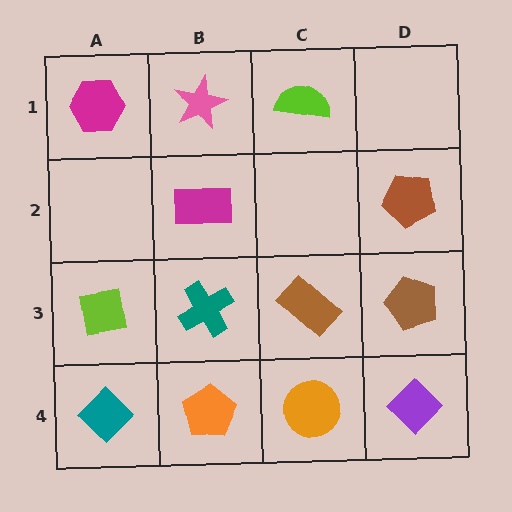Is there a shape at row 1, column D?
No, that cell is empty.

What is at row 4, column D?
A purple diamond.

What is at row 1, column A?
A magenta hexagon.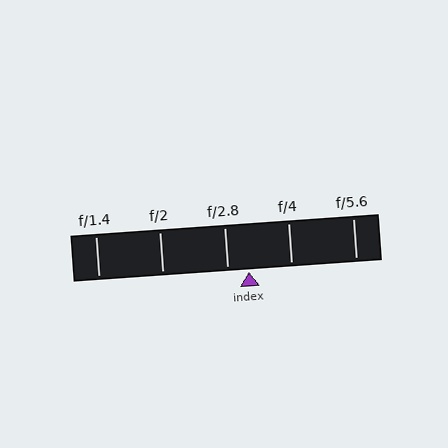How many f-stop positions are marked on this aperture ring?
There are 5 f-stop positions marked.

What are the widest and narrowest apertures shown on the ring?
The widest aperture shown is f/1.4 and the narrowest is f/5.6.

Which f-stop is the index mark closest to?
The index mark is closest to f/2.8.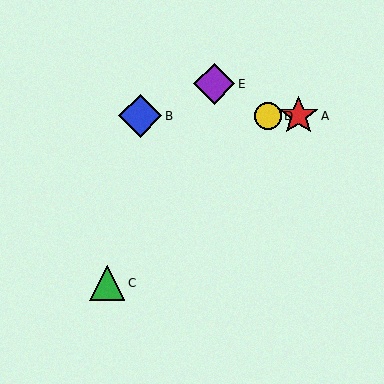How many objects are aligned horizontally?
3 objects (A, B, D) are aligned horizontally.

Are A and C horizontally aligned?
No, A is at y≈116 and C is at y≈283.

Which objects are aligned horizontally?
Objects A, B, D are aligned horizontally.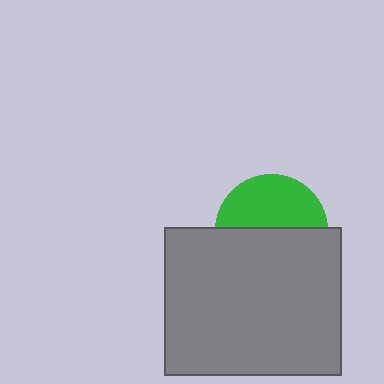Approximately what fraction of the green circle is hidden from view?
Roughly 53% of the green circle is hidden behind the gray rectangle.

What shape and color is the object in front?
The object in front is a gray rectangle.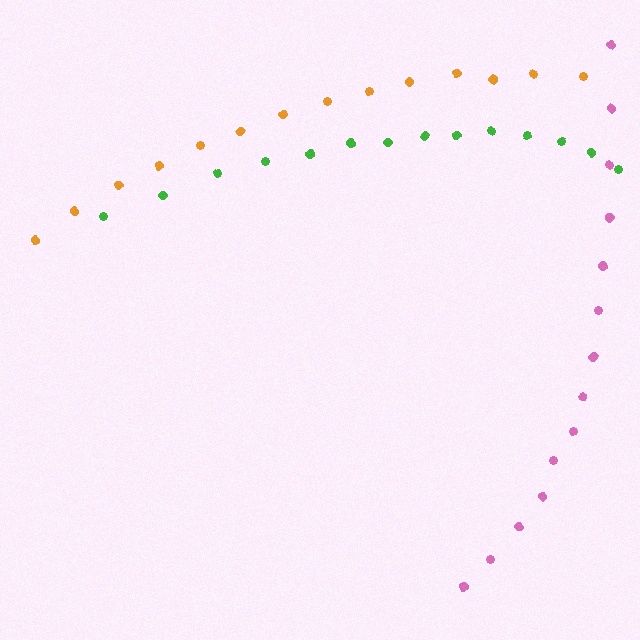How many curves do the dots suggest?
There are 3 distinct paths.